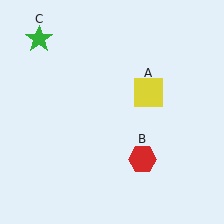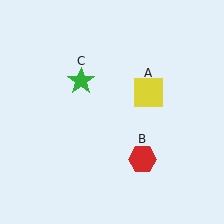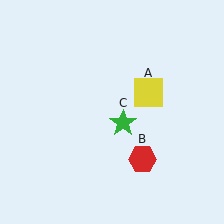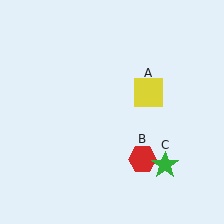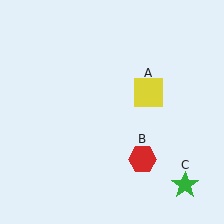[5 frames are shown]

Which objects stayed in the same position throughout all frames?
Yellow square (object A) and red hexagon (object B) remained stationary.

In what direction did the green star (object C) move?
The green star (object C) moved down and to the right.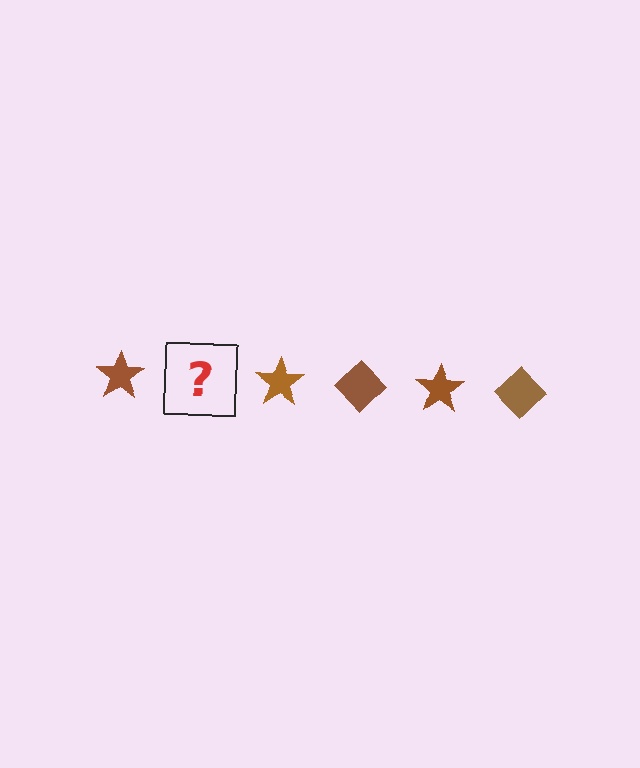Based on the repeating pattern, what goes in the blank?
The blank should be a brown diamond.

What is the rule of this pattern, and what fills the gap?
The rule is that the pattern cycles through star, diamond shapes in brown. The gap should be filled with a brown diamond.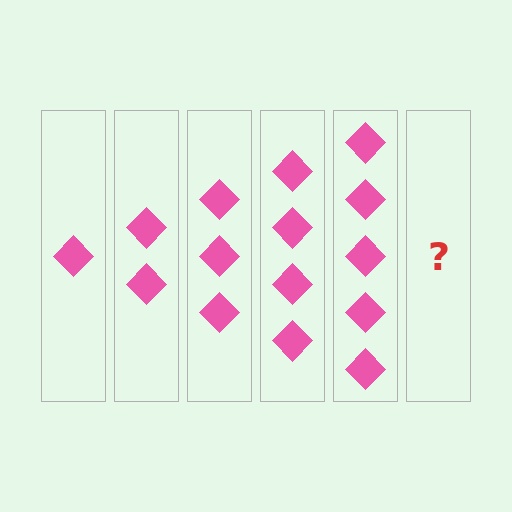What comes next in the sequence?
The next element should be 6 diamonds.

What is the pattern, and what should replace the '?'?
The pattern is that each step adds one more diamond. The '?' should be 6 diamonds.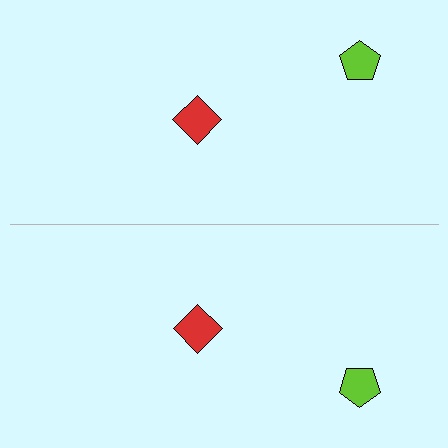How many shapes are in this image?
There are 4 shapes in this image.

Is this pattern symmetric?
Yes, this pattern has bilateral (reflection) symmetry.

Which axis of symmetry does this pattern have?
The pattern has a horizontal axis of symmetry running through the center of the image.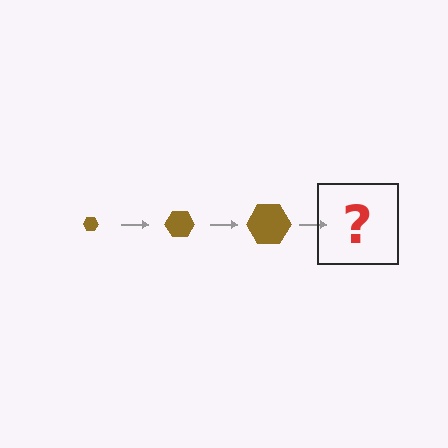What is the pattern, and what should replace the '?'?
The pattern is that the hexagon gets progressively larger each step. The '?' should be a brown hexagon, larger than the previous one.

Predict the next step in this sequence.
The next step is a brown hexagon, larger than the previous one.